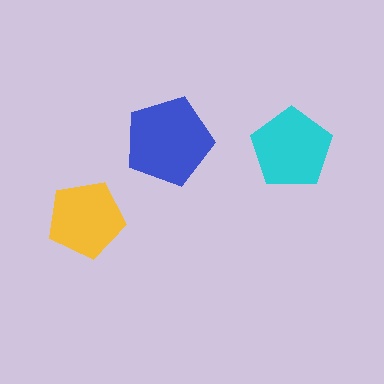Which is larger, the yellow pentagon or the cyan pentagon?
The cyan one.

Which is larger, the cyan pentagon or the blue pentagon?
The blue one.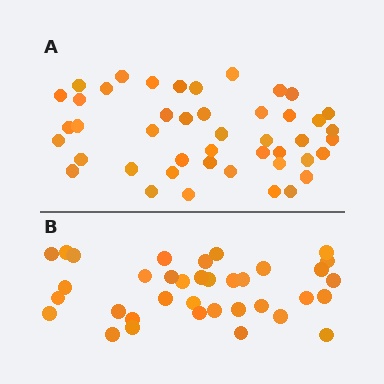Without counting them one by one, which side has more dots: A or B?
Region A (the top region) has more dots.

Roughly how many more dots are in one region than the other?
Region A has roughly 8 or so more dots than region B.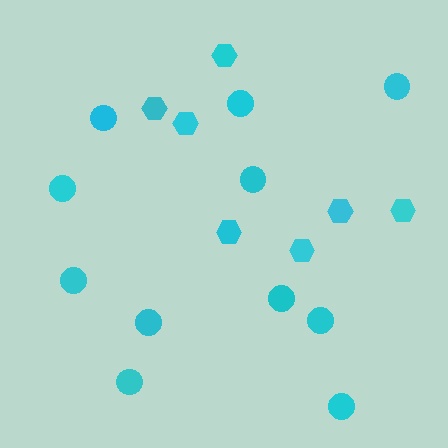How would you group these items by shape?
There are 2 groups: one group of hexagons (7) and one group of circles (11).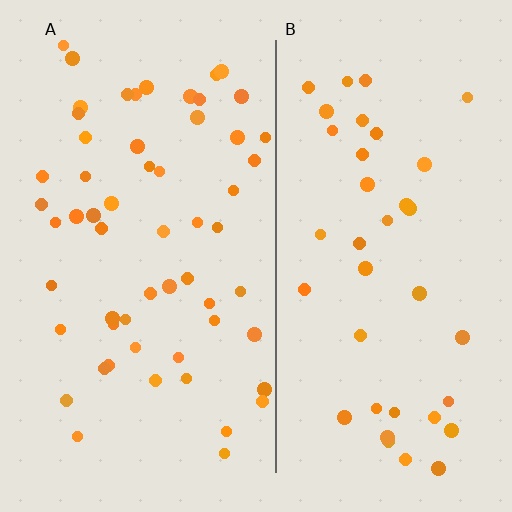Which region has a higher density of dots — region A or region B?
A (the left).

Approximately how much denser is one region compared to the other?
Approximately 1.5× — region A over region B.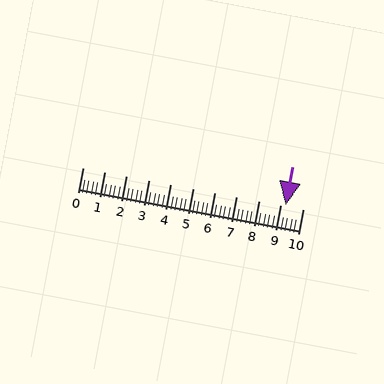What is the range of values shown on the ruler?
The ruler shows values from 0 to 10.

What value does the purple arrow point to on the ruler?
The purple arrow points to approximately 9.2.